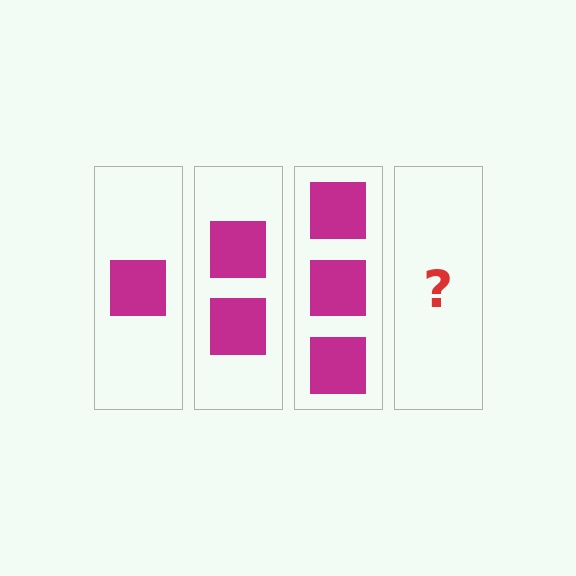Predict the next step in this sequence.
The next step is 4 squares.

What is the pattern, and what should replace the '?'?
The pattern is that each step adds one more square. The '?' should be 4 squares.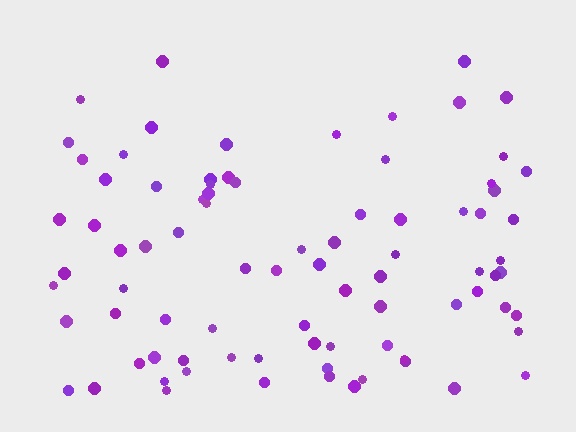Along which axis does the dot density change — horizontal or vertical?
Vertical.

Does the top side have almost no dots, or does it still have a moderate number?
Still a moderate number, just noticeably fewer than the bottom.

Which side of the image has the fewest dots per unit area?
The top.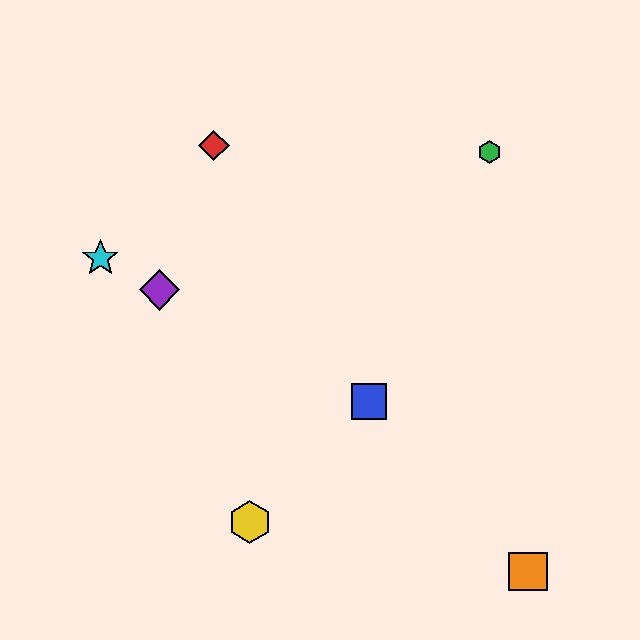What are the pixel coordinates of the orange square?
The orange square is at (528, 571).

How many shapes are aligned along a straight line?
3 shapes (the blue square, the purple diamond, the cyan star) are aligned along a straight line.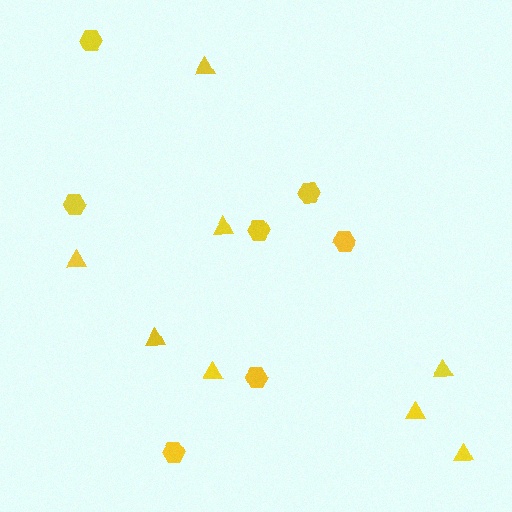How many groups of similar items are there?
There are 2 groups: one group of hexagons (7) and one group of triangles (8).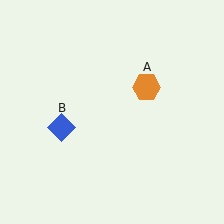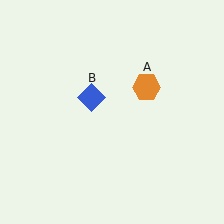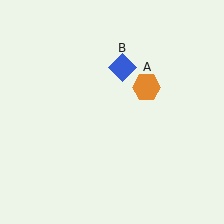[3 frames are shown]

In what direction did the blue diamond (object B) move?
The blue diamond (object B) moved up and to the right.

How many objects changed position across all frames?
1 object changed position: blue diamond (object B).